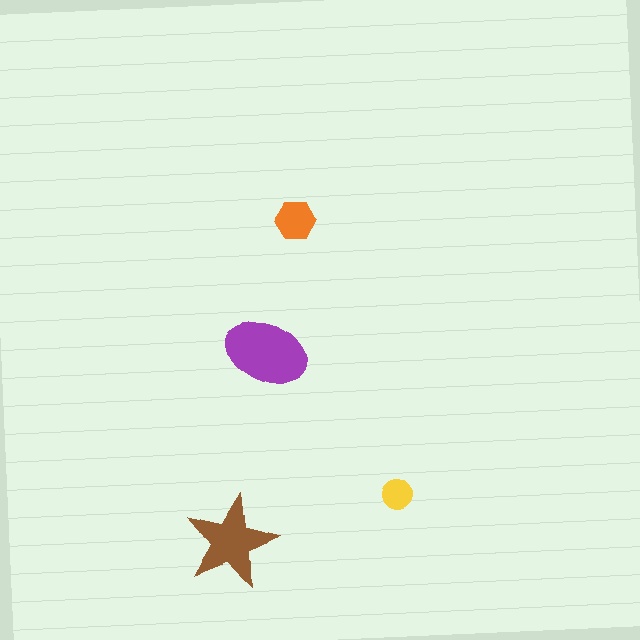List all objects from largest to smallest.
The purple ellipse, the brown star, the orange hexagon, the yellow circle.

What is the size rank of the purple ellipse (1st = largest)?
1st.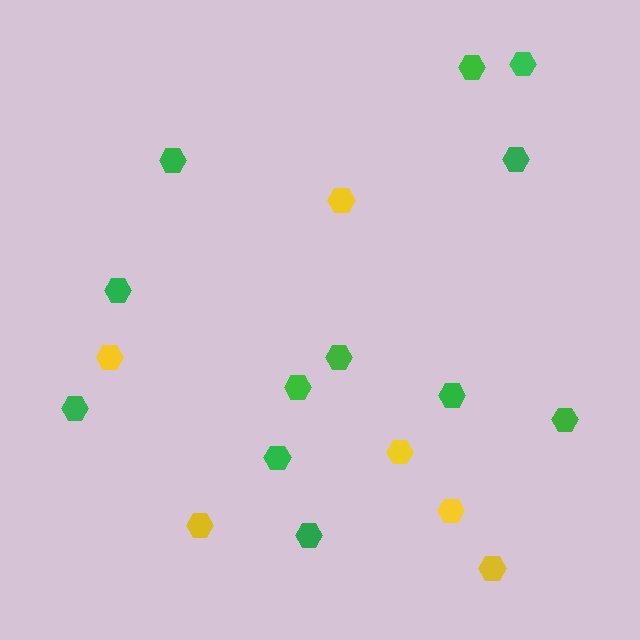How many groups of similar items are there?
There are 2 groups: one group of green hexagons (12) and one group of yellow hexagons (6).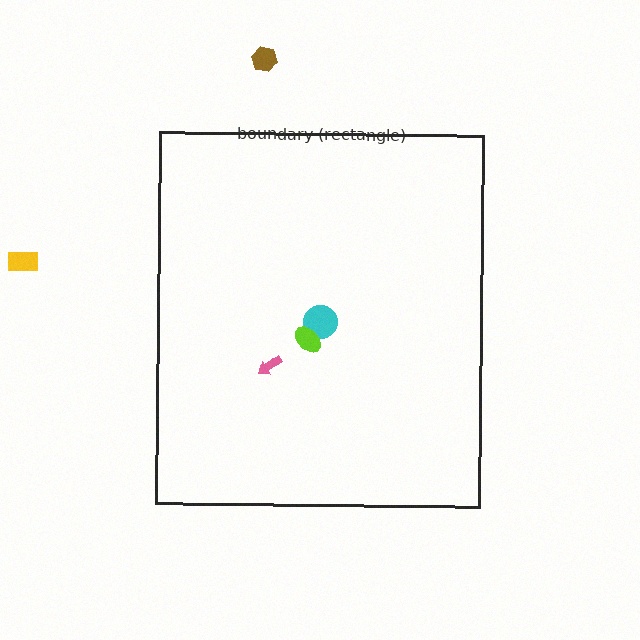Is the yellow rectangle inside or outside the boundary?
Outside.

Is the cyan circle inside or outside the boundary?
Inside.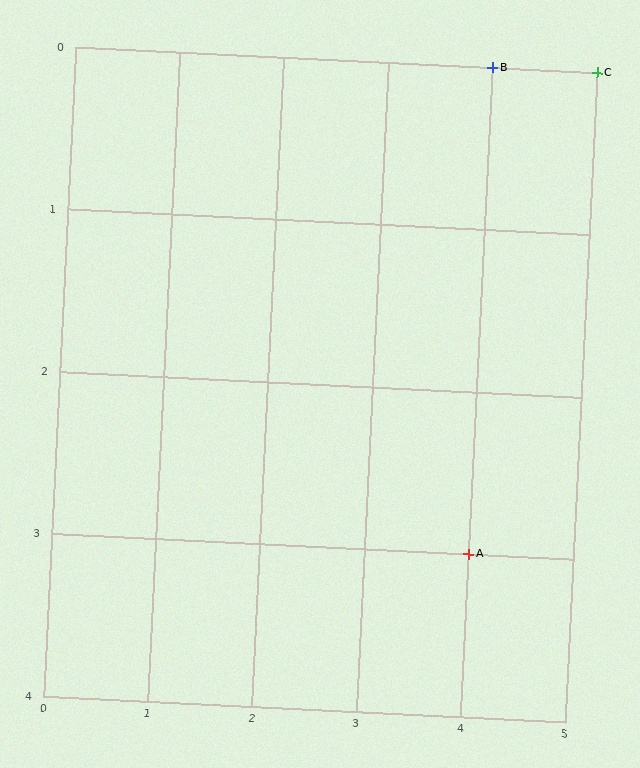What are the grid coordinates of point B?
Point B is at grid coordinates (4, 0).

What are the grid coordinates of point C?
Point C is at grid coordinates (5, 0).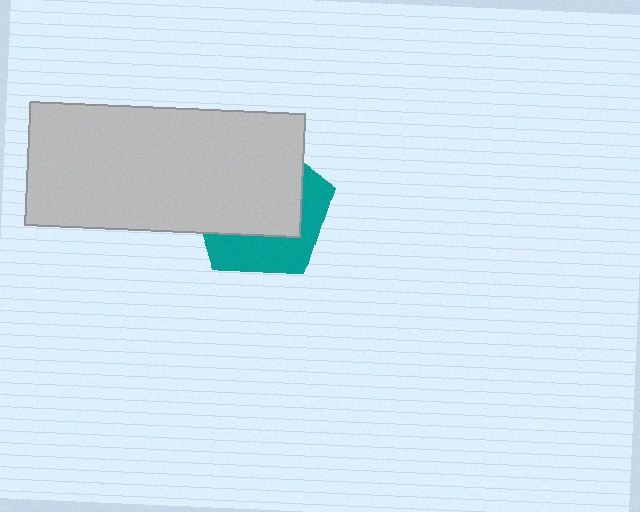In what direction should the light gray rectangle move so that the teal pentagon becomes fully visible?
The light gray rectangle should move toward the upper-left. That is the shortest direction to clear the overlap and leave the teal pentagon fully visible.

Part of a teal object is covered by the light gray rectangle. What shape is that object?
It is a pentagon.